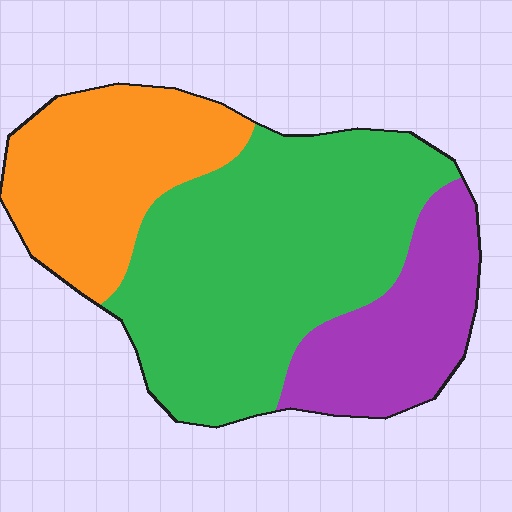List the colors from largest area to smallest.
From largest to smallest: green, orange, purple.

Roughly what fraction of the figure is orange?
Orange takes up between a quarter and a half of the figure.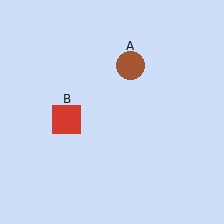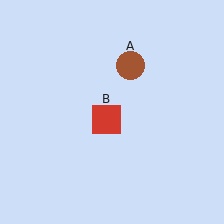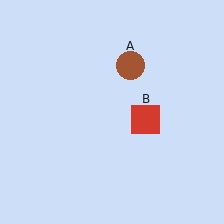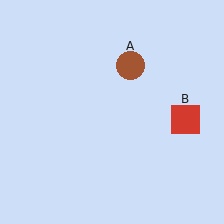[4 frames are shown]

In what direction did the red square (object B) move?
The red square (object B) moved right.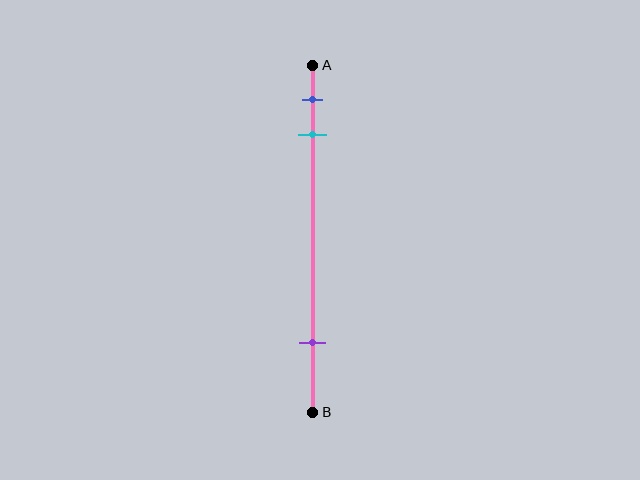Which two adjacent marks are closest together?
The blue and cyan marks are the closest adjacent pair.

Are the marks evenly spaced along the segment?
No, the marks are not evenly spaced.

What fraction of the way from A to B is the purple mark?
The purple mark is approximately 80% (0.8) of the way from A to B.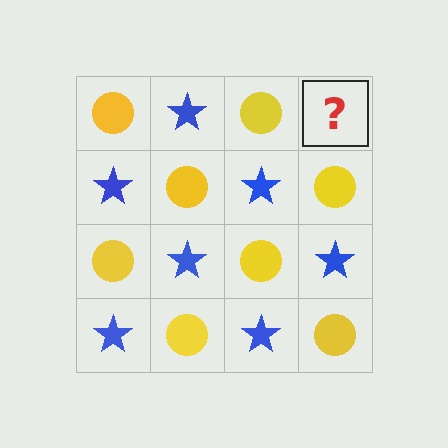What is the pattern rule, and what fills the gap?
The rule is that it alternates yellow circle and blue star in a checkerboard pattern. The gap should be filled with a blue star.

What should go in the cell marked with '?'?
The missing cell should contain a blue star.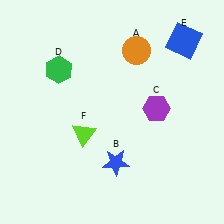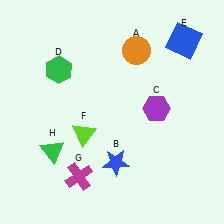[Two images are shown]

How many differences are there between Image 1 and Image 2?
There are 2 differences between the two images.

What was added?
A magenta cross (G), a green triangle (H) were added in Image 2.